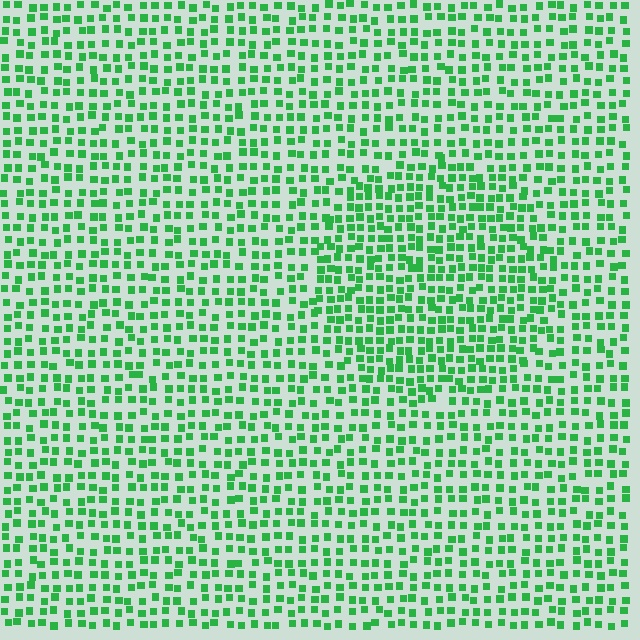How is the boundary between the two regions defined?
The boundary is defined by a change in element density (approximately 1.5x ratio). All elements are the same color, size, and shape.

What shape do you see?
I see a circle.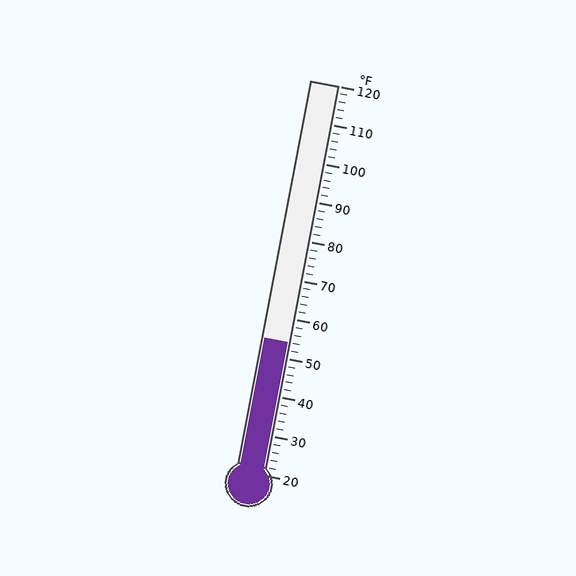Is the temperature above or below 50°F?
The temperature is above 50°F.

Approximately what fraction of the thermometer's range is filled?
The thermometer is filled to approximately 35% of its range.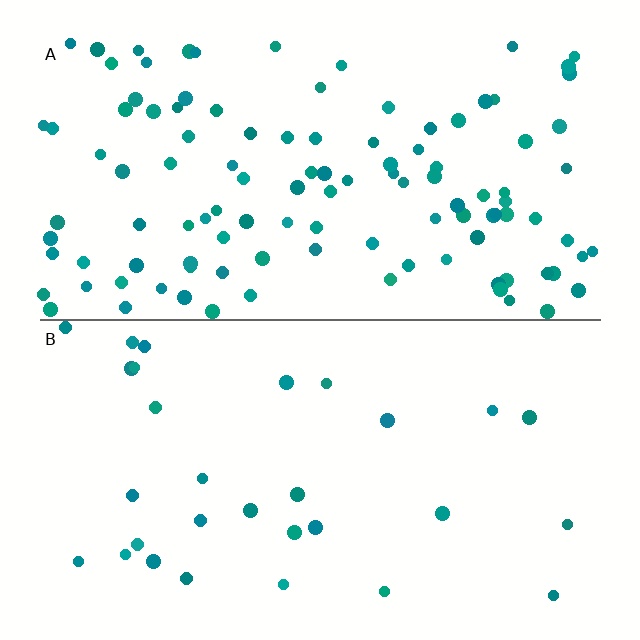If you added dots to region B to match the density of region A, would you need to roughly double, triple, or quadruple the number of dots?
Approximately quadruple.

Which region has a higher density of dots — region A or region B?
A (the top).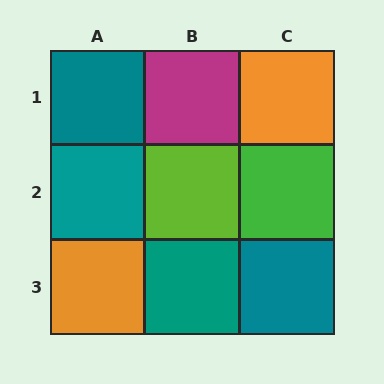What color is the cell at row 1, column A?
Teal.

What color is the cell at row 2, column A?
Teal.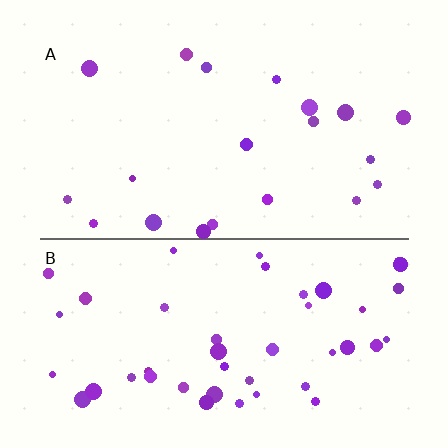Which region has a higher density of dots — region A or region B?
B (the bottom).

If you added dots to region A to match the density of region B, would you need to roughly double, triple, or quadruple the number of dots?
Approximately double.